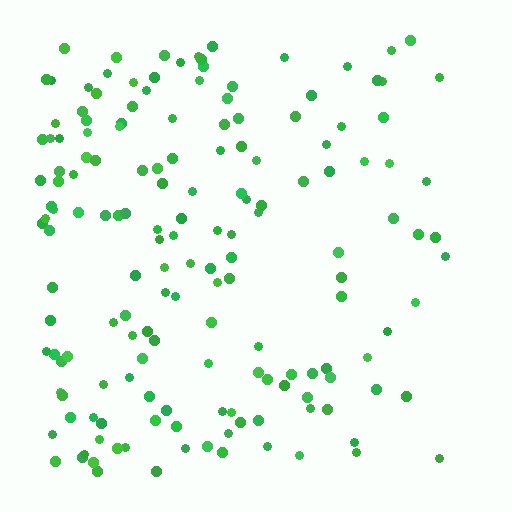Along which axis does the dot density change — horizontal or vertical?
Horizontal.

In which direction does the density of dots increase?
From right to left, with the left side densest.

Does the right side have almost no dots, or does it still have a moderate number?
Still a moderate number, just noticeably fewer than the left.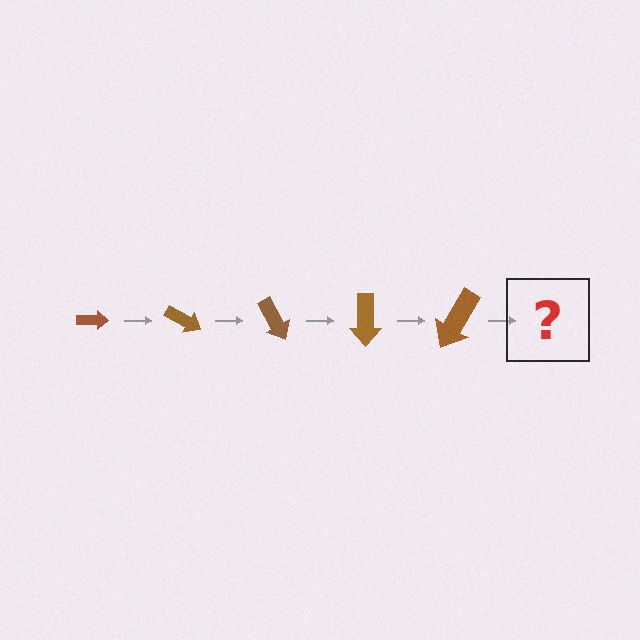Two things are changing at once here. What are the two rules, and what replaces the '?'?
The two rules are that the arrow grows larger each step and it rotates 30 degrees each step. The '?' should be an arrow, larger than the previous one and rotated 150 degrees from the start.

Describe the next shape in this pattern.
It should be an arrow, larger than the previous one and rotated 150 degrees from the start.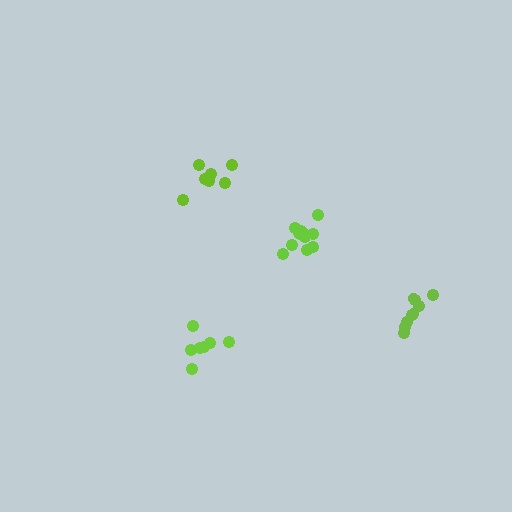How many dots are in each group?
Group 1: 9 dots, Group 2: 7 dots, Group 3: 12 dots, Group 4: 7 dots (35 total).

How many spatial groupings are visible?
There are 4 spatial groupings.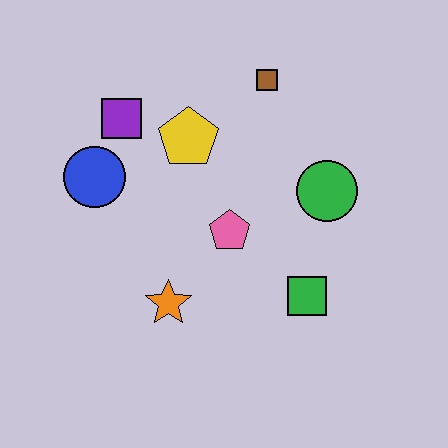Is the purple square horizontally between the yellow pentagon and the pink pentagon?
No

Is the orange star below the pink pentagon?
Yes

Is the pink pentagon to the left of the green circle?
Yes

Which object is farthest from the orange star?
The brown square is farthest from the orange star.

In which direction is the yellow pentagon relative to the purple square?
The yellow pentagon is to the right of the purple square.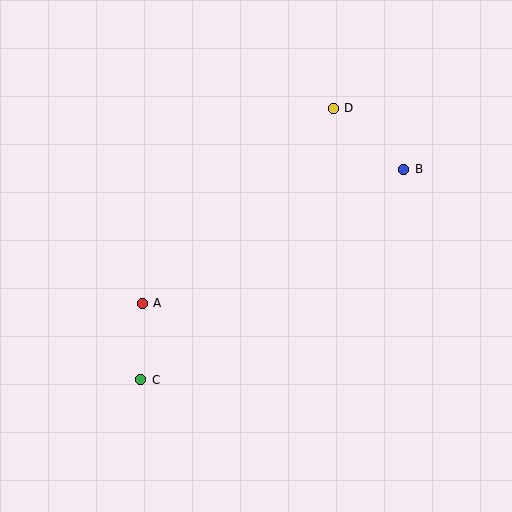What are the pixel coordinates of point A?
Point A is at (142, 303).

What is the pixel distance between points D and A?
The distance between D and A is 273 pixels.